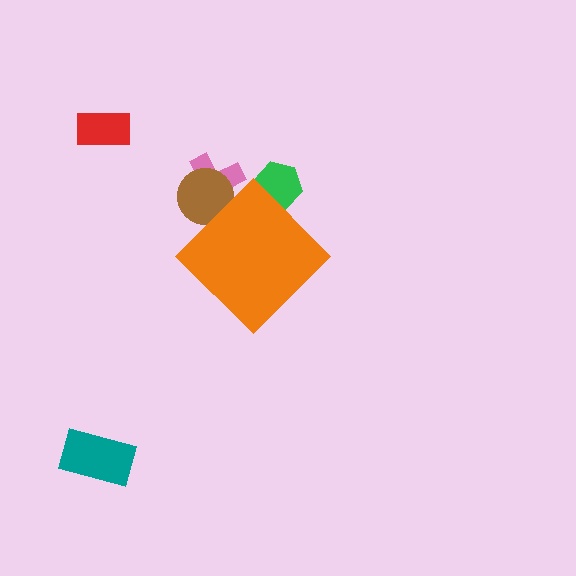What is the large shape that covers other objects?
An orange diamond.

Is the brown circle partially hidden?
Yes, the brown circle is partially hidden behind the orange diamond.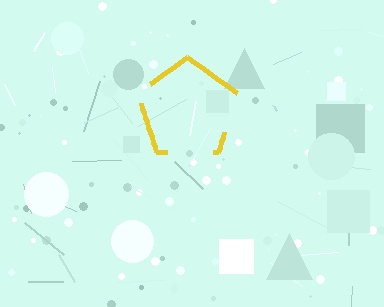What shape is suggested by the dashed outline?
The dashed outline suggests a pentagon.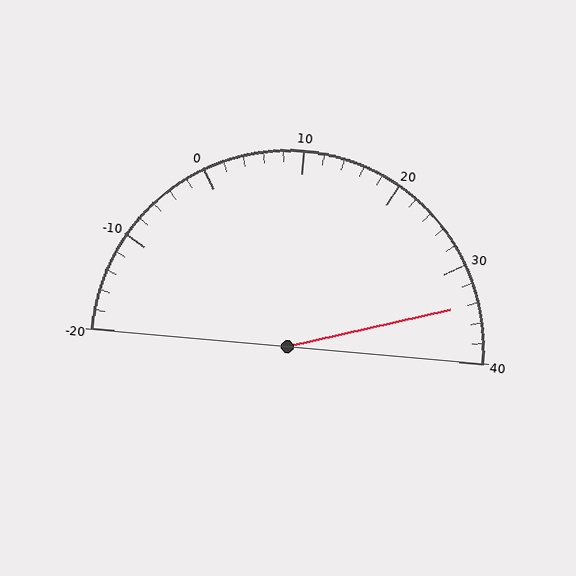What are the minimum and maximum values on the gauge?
The gauge ranges from -20 to 40.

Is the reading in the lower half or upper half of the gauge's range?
The reading is in the upper half of the range (-20 to 40).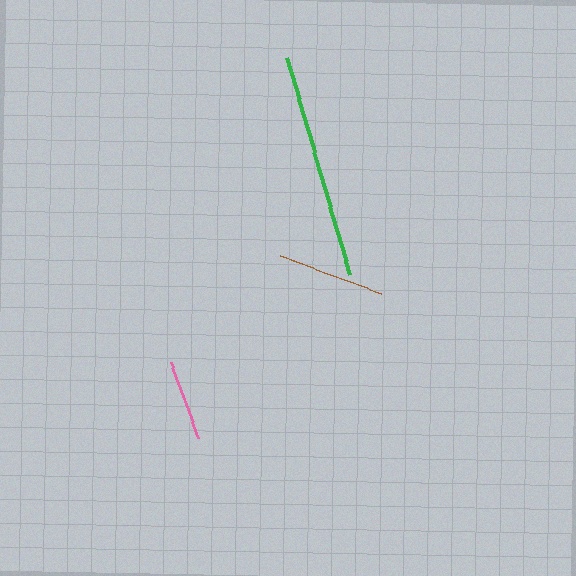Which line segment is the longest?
The green line is the longest at approximately 227 pixels.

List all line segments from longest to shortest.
From longest to shortest: green, brown, pink.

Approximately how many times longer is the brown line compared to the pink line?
The brown line is approximately 1.3 times the length of the pink line.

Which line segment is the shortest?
The pink line is the shortest at approximately 81 pixels.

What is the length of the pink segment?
The pink segment is approximately 81 pixels long.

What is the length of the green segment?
The green segment is approximately 227 pixels long.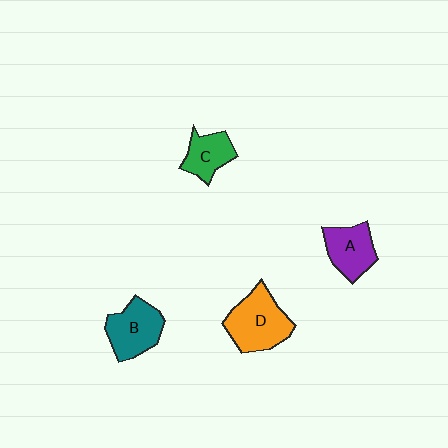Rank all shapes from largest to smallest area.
From largest to smallest: D (orange), B (teal), A (purple), C (green).